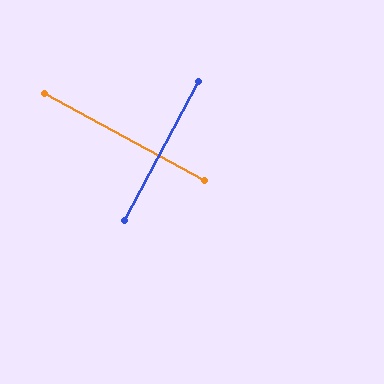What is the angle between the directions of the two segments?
Approximately 90 degrees.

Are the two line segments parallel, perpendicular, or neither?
Perpendicular — they meet at approximately 90°.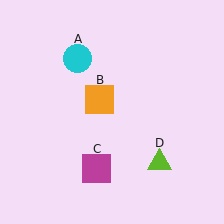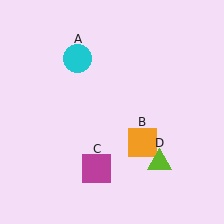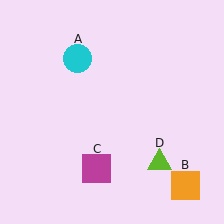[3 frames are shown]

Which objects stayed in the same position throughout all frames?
Cyan circle (object A) and magenta square (object C) and lime triangle (object D) remained stationary.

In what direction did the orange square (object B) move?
The orange square (object B) moved down and to the right.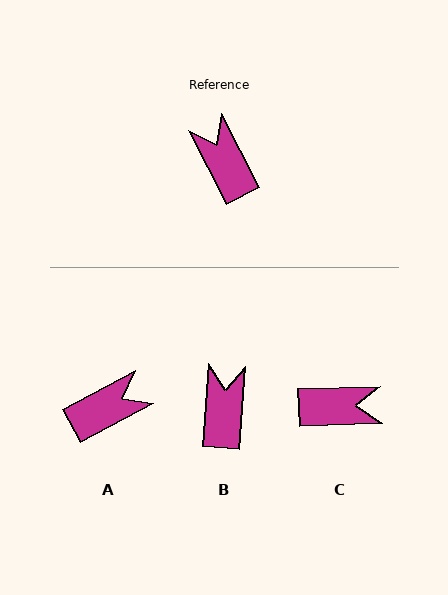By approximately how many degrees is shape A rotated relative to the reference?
Approximately 88 degrees clockwise.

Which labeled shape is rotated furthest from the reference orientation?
C, about 115 degrees away.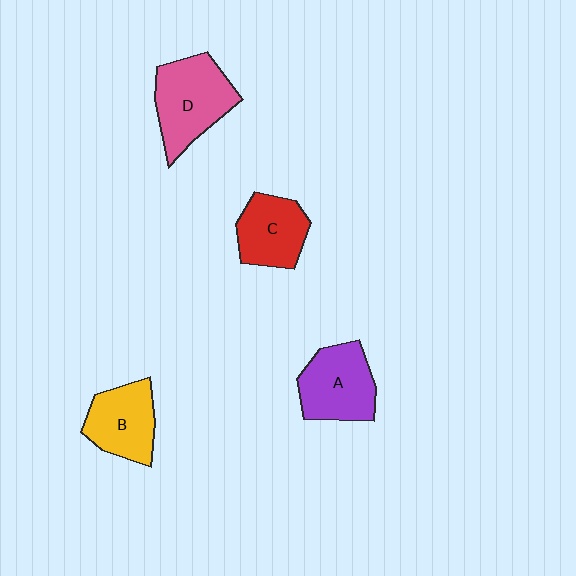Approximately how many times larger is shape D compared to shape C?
Approximately 1.3 times.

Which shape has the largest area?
Shape D (pink).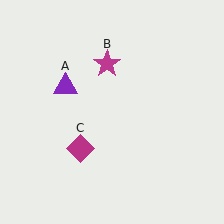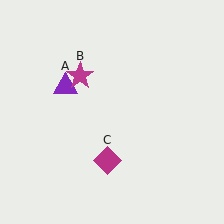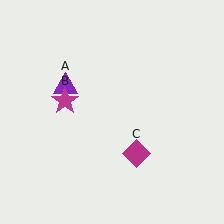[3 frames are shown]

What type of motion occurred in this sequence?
The magenta star (object B), magenta diamond (object C) rotated counterclockwise around the center of the scene.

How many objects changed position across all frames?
2 objects changed position: magenta star (object B), magenta diamond (object C).